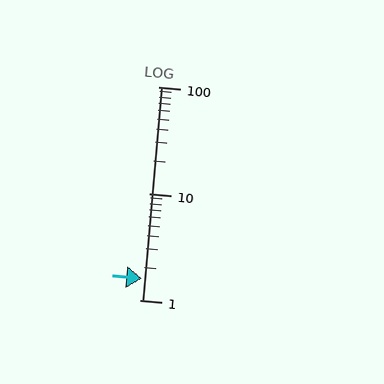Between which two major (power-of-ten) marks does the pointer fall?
The pointer is between 1 and 10.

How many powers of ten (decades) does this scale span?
The scale spans 2 decades, from 1 to 100.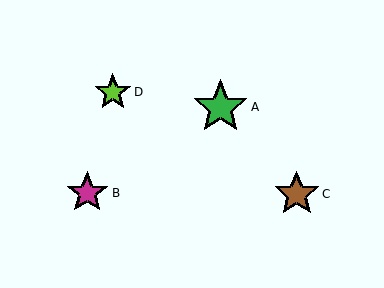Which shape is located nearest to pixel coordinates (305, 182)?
The brown star (labeled C) at (297, 194) is nearest to that location.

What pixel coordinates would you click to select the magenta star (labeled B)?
Click at (87, 193) to select the magenta star B.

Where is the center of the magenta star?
The center of the magenta star is at (87, 193).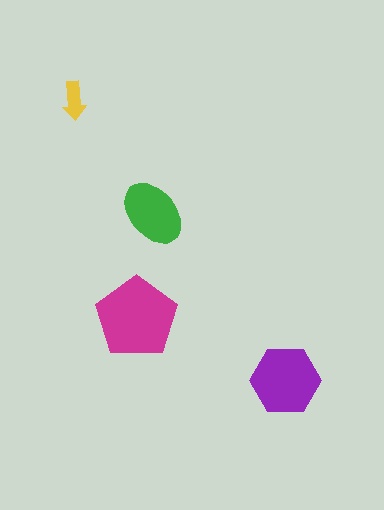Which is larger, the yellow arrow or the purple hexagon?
The purple hexagon.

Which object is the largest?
The magenta pentagon.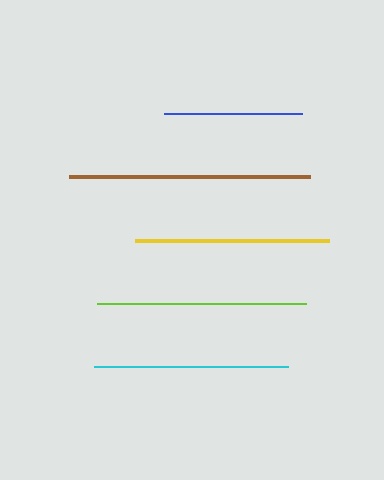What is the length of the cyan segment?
The cyan segment is approximately 194 pixels long.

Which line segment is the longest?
The brown line is the longest at approximately 241 pixels.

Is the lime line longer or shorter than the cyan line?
The lime line is longer than the cyan line.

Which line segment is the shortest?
The blue line is the shortest at approximately 138 pixels.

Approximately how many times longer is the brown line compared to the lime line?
The brown line is approximately 1.2 times the length of the lime line.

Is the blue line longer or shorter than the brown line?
The brown line is longer than the blue line.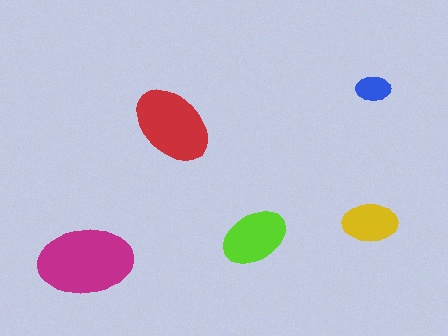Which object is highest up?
The blue ellipse is topmost.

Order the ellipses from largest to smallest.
the magenta one, the red one, the lime one, the yellow one, the blue one.